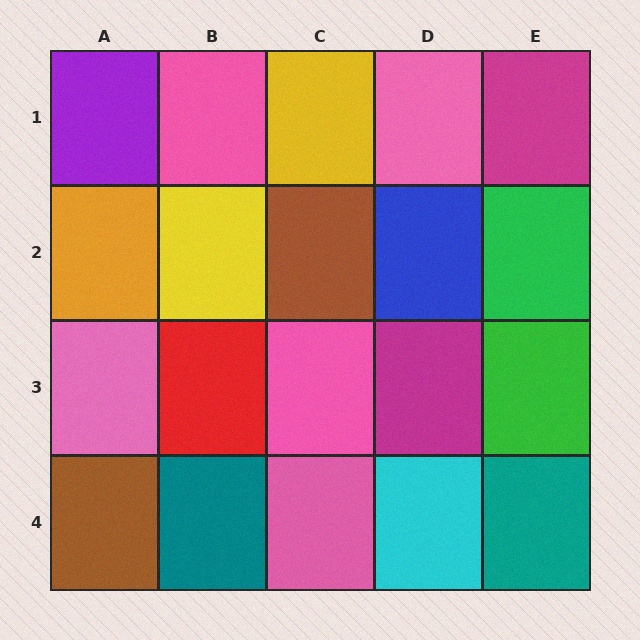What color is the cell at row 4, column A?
Brown.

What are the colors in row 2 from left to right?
Orange, yellow, brown, blue, green.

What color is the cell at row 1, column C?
Yellow.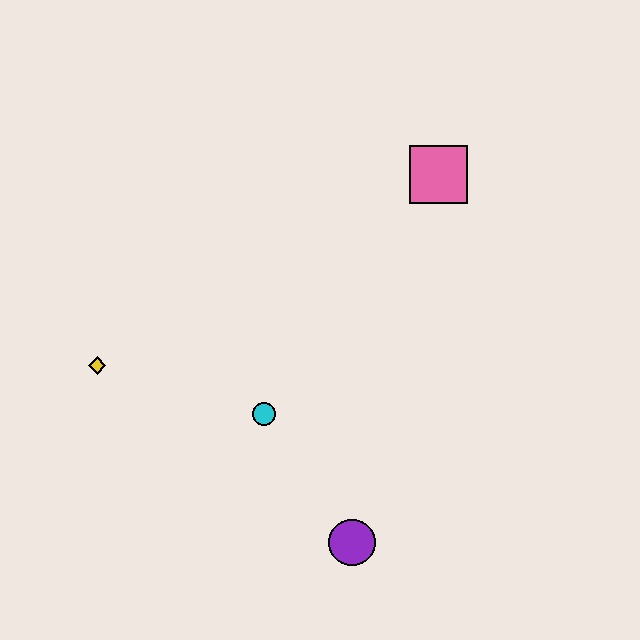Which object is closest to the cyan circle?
The purple circle is closest to the cyan circle.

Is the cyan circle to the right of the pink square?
No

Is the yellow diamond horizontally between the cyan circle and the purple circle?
No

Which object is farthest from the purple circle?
The pink square is farthest from the purple circle.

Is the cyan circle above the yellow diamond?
No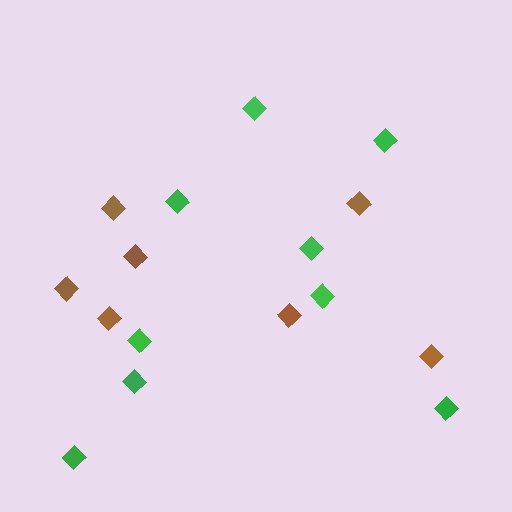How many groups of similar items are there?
There are 2 groups: one group of green diamonds (9) and one group of brown diamonds (7).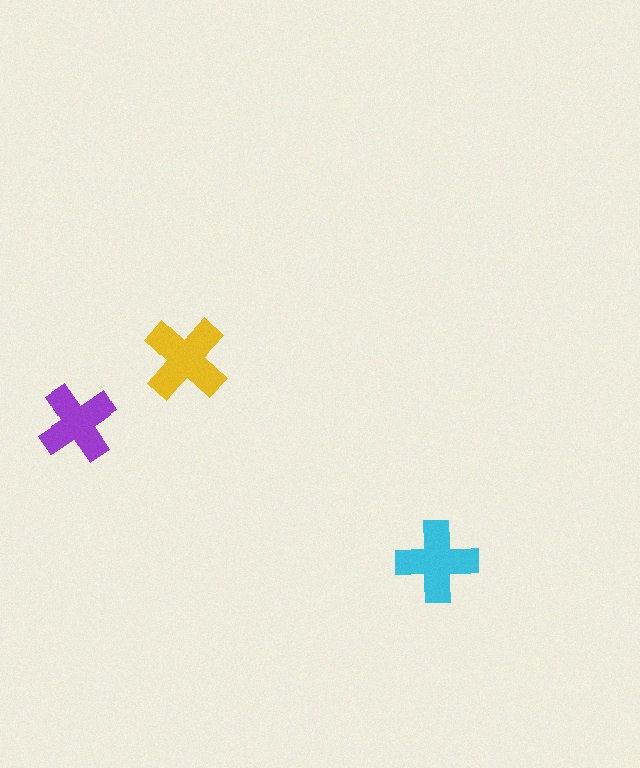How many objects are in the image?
There are 3 objects in the image.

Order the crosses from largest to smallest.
the yellow one, the cyan one, the purple one.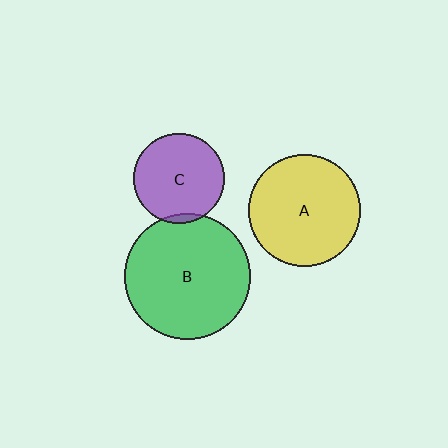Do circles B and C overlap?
Yes.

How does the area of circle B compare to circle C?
Approximately 1.9 times.